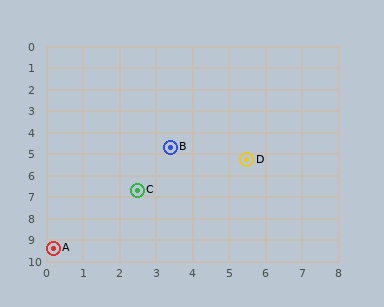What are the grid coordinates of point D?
Point D is at approximately (5.5, 5.3).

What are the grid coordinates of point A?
Point A is at approximately (0.2, 9.4).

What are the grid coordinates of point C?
Point C is at approximately (2.5, 6.7).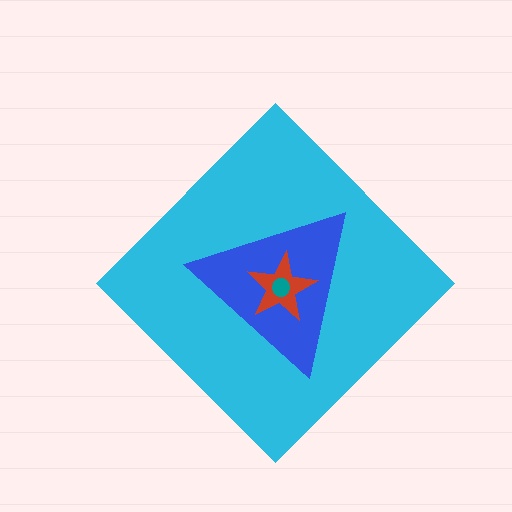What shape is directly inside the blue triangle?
The red star.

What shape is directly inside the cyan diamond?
The blue triangle.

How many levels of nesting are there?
4.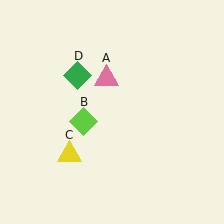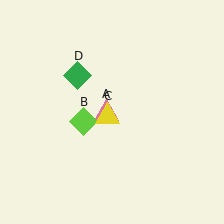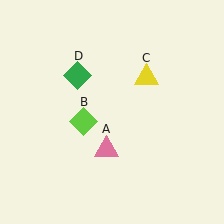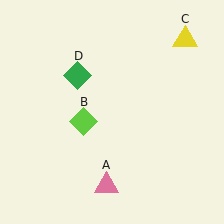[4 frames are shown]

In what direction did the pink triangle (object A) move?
The pink triangle (object A) moved down.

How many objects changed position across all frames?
2 objects changed position: pink triangle (object A), yellow triangle (object C).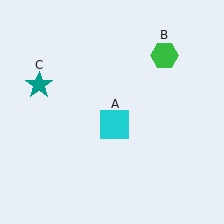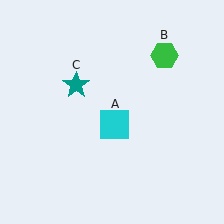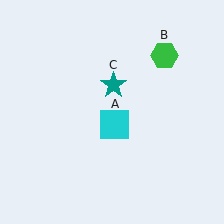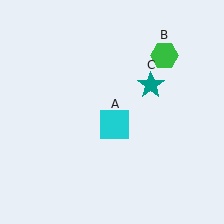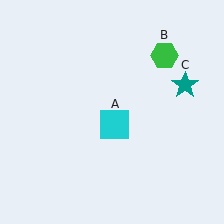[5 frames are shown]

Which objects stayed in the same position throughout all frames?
Cyan square (object A) and green hexagon (object B) remained stationary.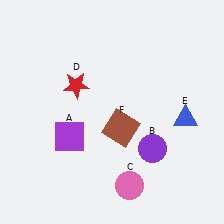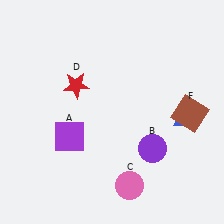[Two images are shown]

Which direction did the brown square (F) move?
The brown square (F) moved right.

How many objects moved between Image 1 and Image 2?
1 object moved between the two images.